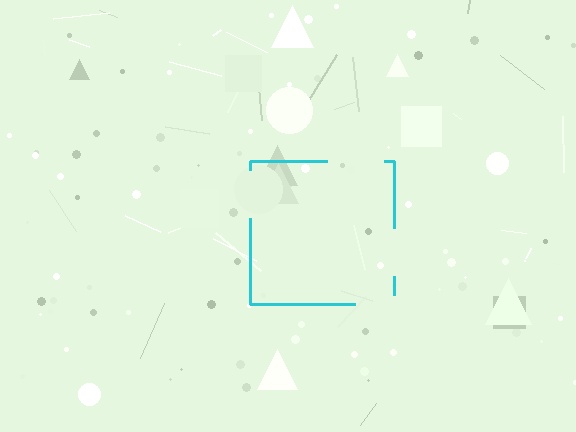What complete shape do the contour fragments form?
The contour fragments form a square.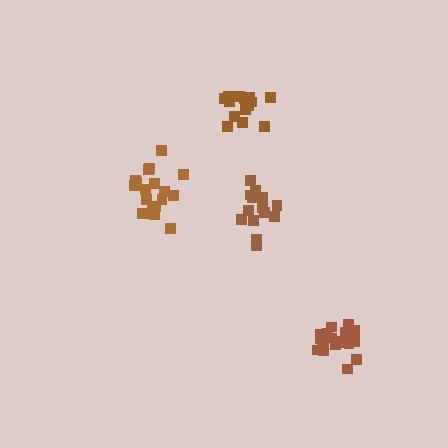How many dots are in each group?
Group 1: 19 dots, Group 2: 15 dots, Group 3: 19 dots, Group 4: 15 dots (68 total).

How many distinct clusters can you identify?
There are 4 distinct clusters.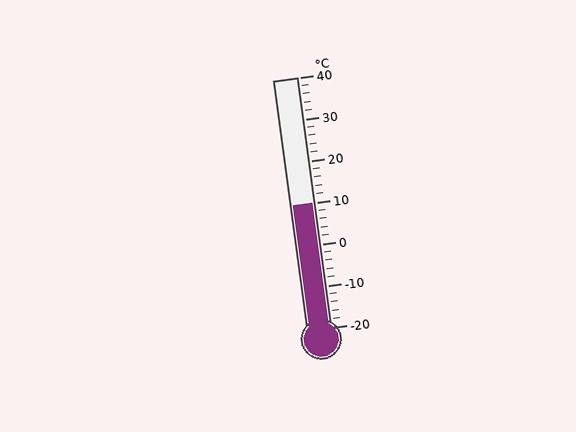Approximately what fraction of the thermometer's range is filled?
The thermometer is filled to approximately 50% of its range.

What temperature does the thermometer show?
The thermometer shows approximately 10°C.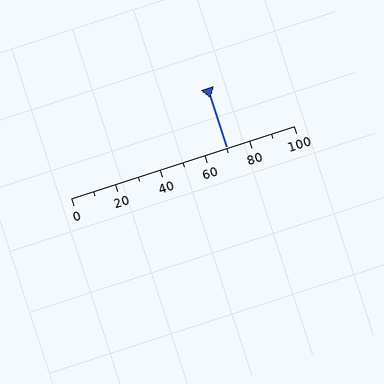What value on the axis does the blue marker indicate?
The marker indicates approximately 70.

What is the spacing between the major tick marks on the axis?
The major ticks are spaced 20 apart.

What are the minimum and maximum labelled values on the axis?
The axis runs from 0 to 100.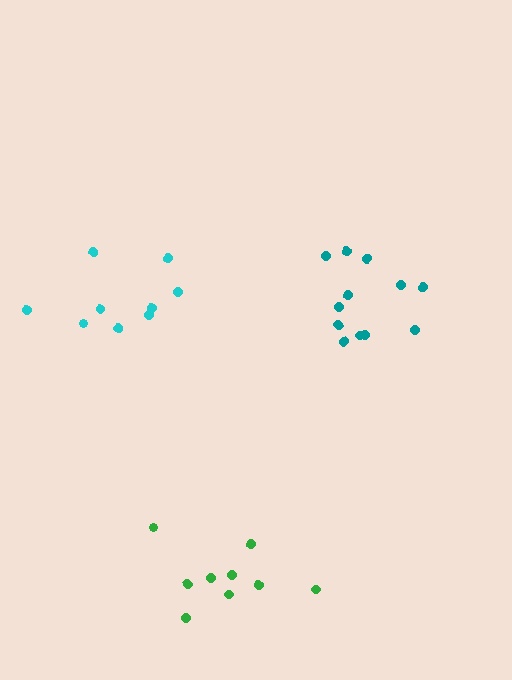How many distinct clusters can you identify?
There are 3 distinct clusters.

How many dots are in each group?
Group 1: 9 dots, Group 2: 12 dots, Group 3: 9 dots (30 total).